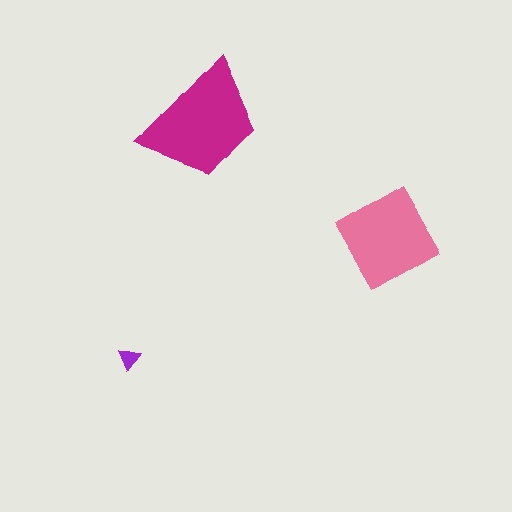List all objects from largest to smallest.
The magenta trapezoid, the pink diamond, the purple triangle.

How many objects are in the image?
There are 3 objects in the image.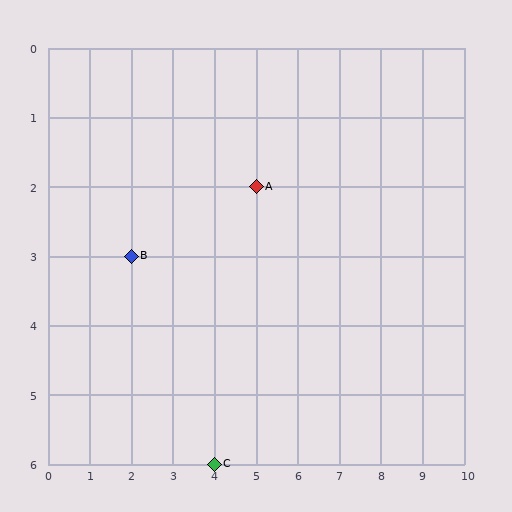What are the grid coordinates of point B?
Point B is at grid coordinates (2, 3).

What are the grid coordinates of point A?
Point A is at grid coordinates (5, 2).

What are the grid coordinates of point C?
Point C is at grid coordinates (4, 6).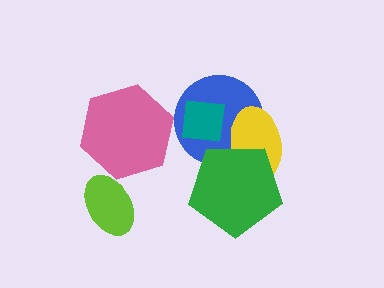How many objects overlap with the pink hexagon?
0 objects overlap with the pink hexagon.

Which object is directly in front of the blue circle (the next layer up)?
The yellow ellipse is directly in front of the blue circle.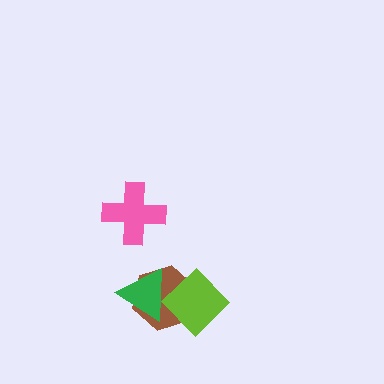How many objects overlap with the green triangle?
2 objects overlap with the green triangle.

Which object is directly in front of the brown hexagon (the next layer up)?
The green triangle is directly in front of the brown hexagon.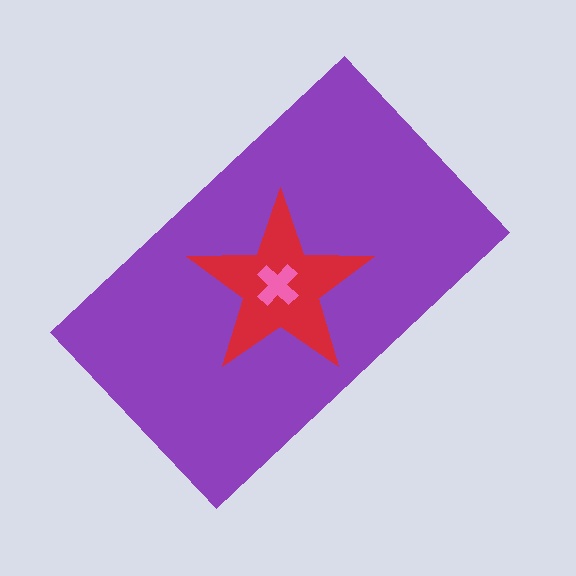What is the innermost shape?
The pink cross.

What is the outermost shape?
The purple rectangle.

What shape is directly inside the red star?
The pink cross.